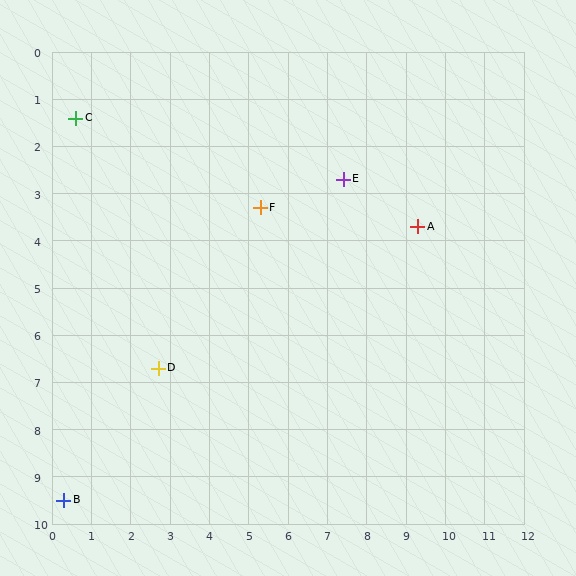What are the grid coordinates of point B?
Point B is at approximately (0.3, 9.5).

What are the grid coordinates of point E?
Point E is at approximately (7.4, 2.7).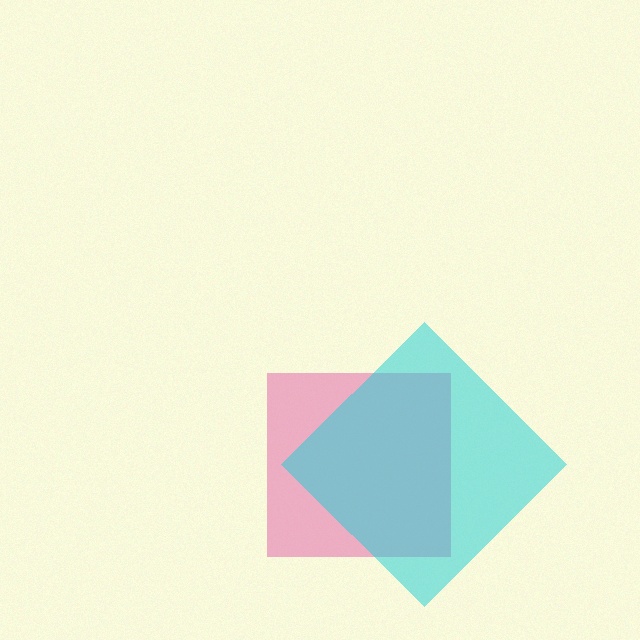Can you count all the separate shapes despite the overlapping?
Yes, there are 2 separate shapes.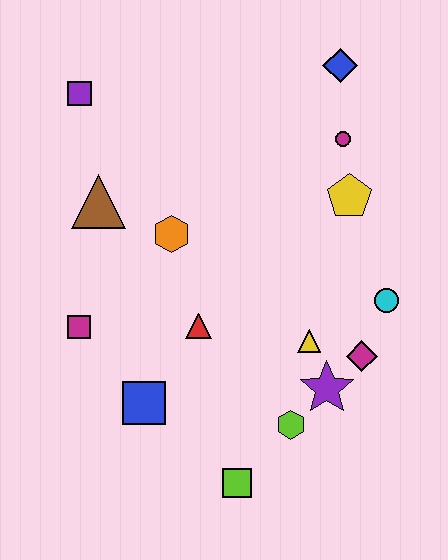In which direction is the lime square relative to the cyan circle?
The lime square is below the cyan circle.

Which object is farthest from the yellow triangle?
The purple square is farthest from the yellow triangle.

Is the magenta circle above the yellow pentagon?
Yes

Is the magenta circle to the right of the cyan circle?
No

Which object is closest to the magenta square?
The blue square is closest to the magenta square.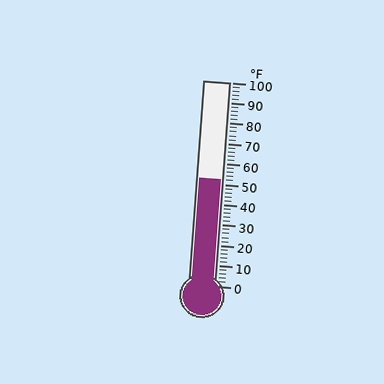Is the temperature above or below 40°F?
The temperature is above 40°F.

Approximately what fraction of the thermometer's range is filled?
The thermometer is filled to approximately 50% of its range.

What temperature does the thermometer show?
The thermometer shows approximately 52°F.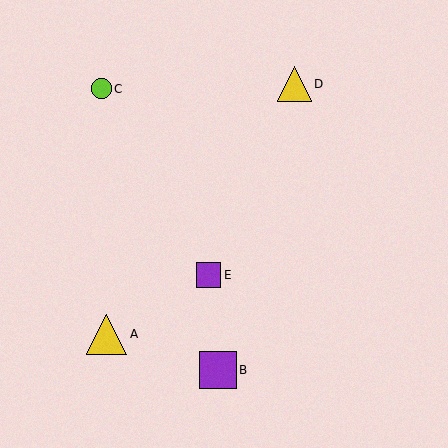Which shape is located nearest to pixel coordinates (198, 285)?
The purple square (labeled E) at (208, 275) is nearest to that location.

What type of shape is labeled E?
Shape E is a purple square.